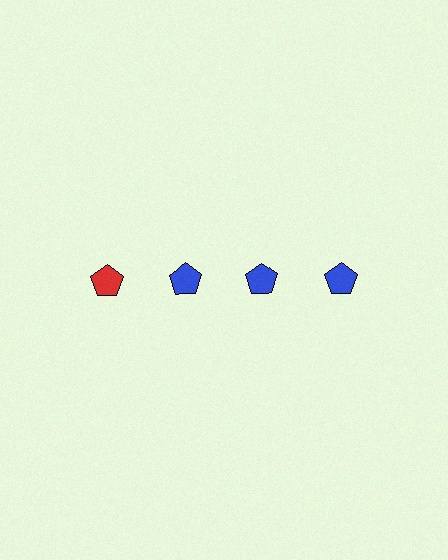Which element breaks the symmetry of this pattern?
The red pentagon in the top row, leftmost column breaks the symmetry. All other shapes are blue pentagons.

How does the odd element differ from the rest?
It has a different color: red instead of blue.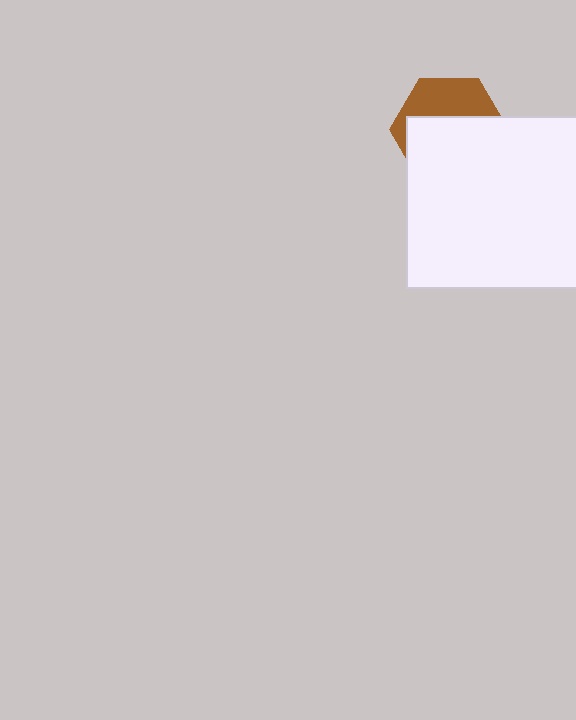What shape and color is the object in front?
The object in front is a white square.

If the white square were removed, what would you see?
You would see the complete brown hexagon.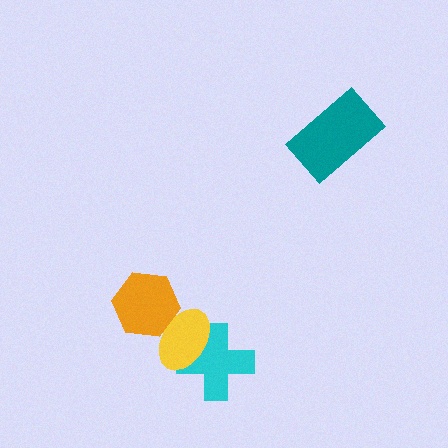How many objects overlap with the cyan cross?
1 object overlaps with the cyan cross.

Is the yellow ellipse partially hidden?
Yes, it is partially covered by another shape.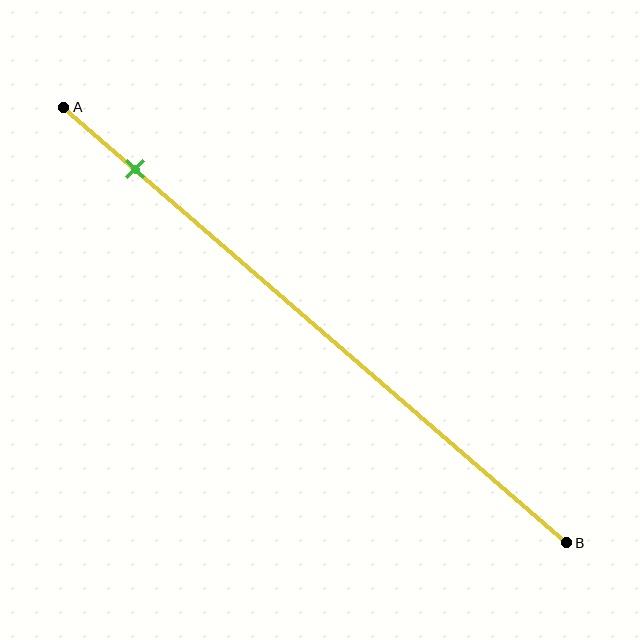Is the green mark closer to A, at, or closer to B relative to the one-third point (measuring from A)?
The green mark is closer to point A than the one-third point of segment AB.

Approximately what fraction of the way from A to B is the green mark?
The green mark is approximately 15% of the way from A to B.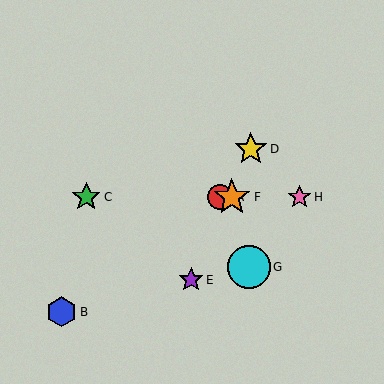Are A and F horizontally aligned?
Yes, both are at y≈197.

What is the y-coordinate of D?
Object D is at y≈149.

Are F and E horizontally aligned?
No, F is at y≈197 and E is at y≈280.